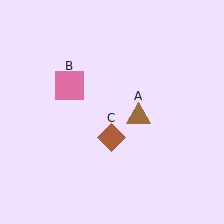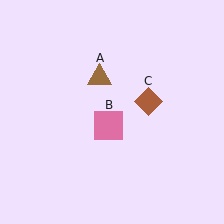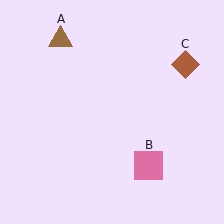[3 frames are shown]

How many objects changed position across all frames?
3 objects changed position: brown triangle (object A), pink square (object B), brown diamond (object C).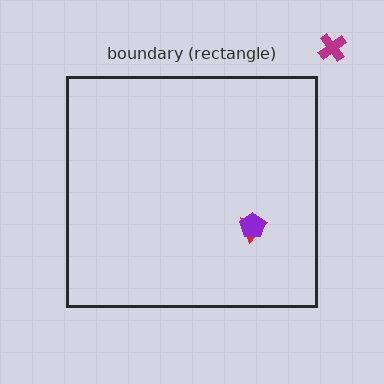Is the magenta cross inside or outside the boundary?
Outside.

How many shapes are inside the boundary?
2 inside, 1 outside.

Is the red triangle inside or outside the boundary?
Inside.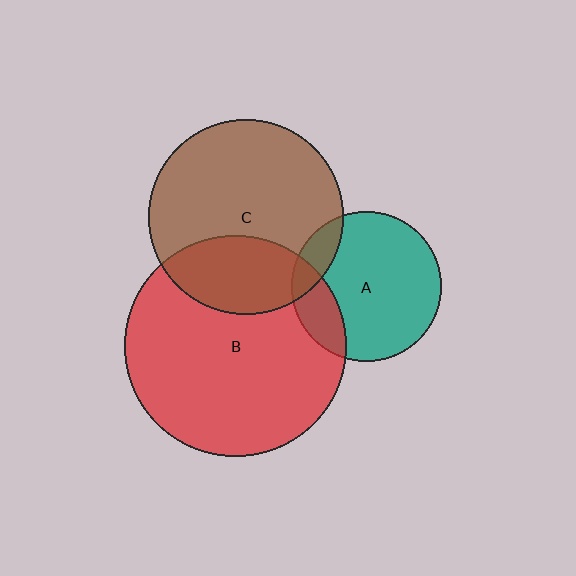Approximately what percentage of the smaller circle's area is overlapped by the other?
Approximately 20%.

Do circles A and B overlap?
Yes.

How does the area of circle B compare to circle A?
Approximately 2.2 times.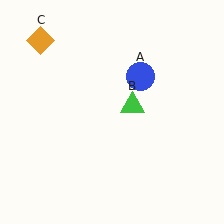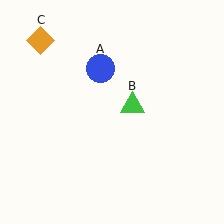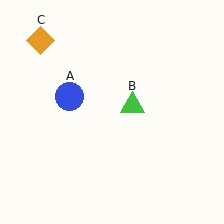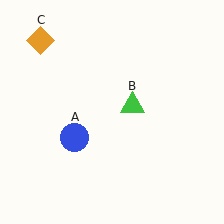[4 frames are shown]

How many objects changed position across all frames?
1 object changed position: blue circle (object A).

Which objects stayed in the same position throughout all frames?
Green triangle (object B) and orange diamond (object C) remained stationary.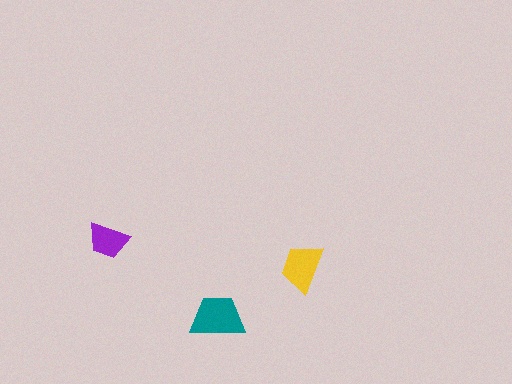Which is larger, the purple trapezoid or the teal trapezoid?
The teal one.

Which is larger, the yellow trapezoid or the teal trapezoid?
The teal one.